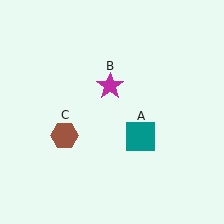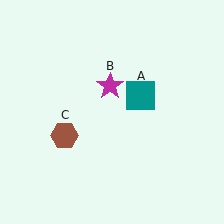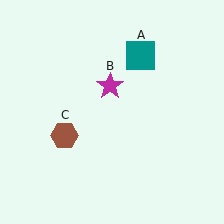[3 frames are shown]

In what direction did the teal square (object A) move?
The teal square (object A) moved up.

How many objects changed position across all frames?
1 object changed position: teal square (object A).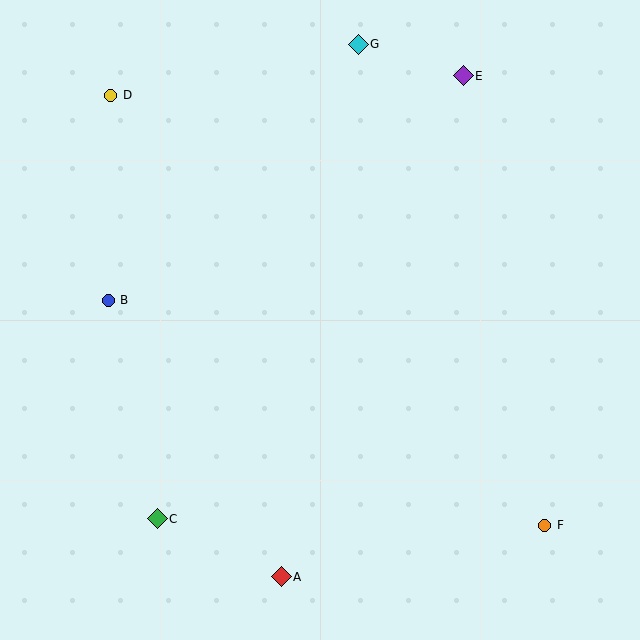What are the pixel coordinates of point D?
Point D is at (111, 95).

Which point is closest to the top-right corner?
Point E is closest to the top-right corner.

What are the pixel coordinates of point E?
Point E is at (463, 76).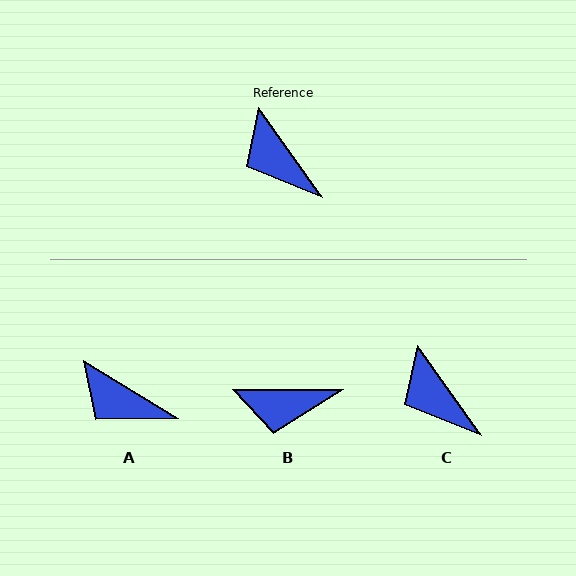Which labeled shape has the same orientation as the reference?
C.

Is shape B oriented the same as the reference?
No, it is off by about 55 degrees.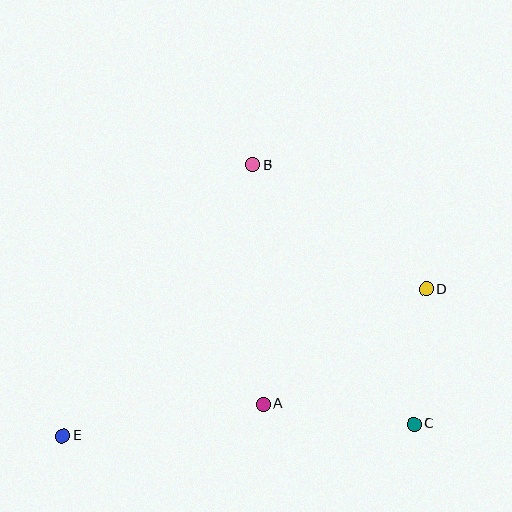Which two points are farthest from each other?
Points D and E are farthest from each other.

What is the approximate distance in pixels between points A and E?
The distance between A and E is approximately 203 pixels.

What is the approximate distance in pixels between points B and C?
The distance between B and C is approximately 305 pixels.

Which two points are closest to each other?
Points C and D are closest to each other.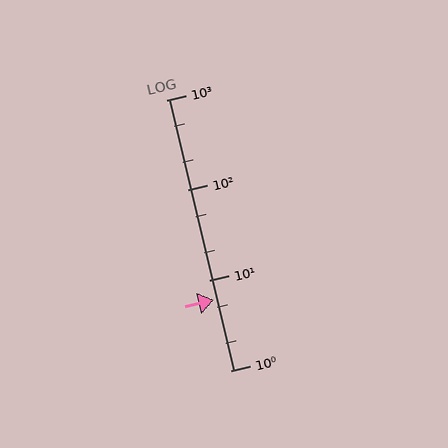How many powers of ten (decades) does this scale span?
The scale spans 3 decades, from 1 to 1000.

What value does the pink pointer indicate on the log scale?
The pointer indicates approximately 6.